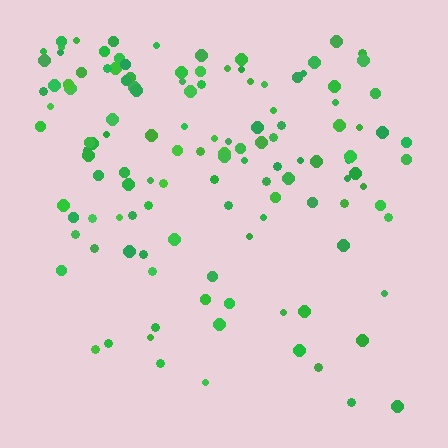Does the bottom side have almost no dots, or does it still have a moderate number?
Still a moderate number, just noticeably fewer than the top.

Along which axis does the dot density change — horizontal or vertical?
Vertical.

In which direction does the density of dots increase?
From bottom to top, with the top side densest.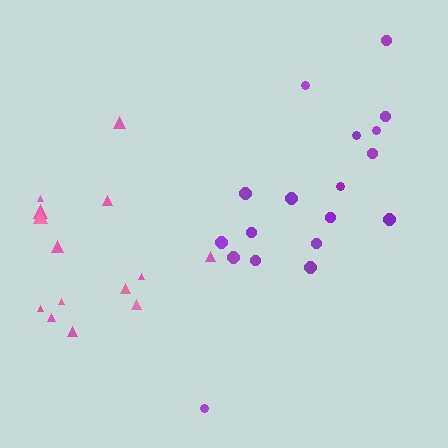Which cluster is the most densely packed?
Purple.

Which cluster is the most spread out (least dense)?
Pink.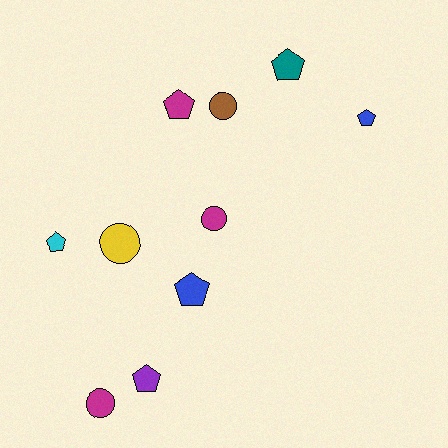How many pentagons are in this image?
There are 6 pentagons.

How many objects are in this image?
There are 10 objects.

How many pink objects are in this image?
There are no pink objects.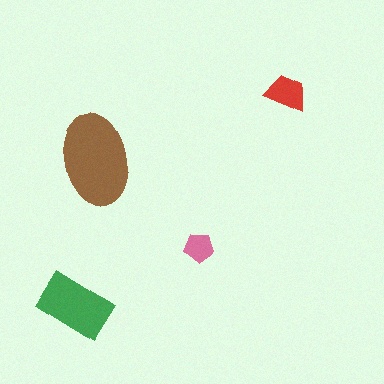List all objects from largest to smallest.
The brown ellipse, the green rectangle, the red trapezoid, the pink pentagon.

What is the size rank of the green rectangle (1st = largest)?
2nd.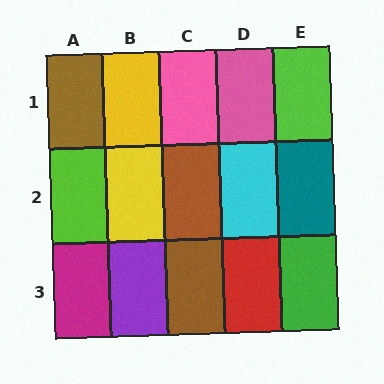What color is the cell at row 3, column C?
Brown.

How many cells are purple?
1 cell is purple.